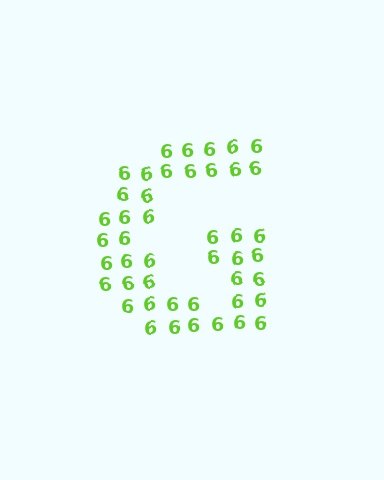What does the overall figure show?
The overall figure shows the letter G.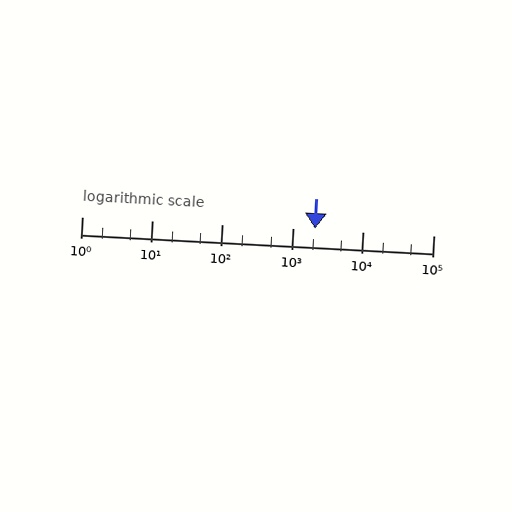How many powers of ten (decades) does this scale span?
The scale spans 5 decades, from 1 to 100000.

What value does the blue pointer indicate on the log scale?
The pointer indicates approximately 2100.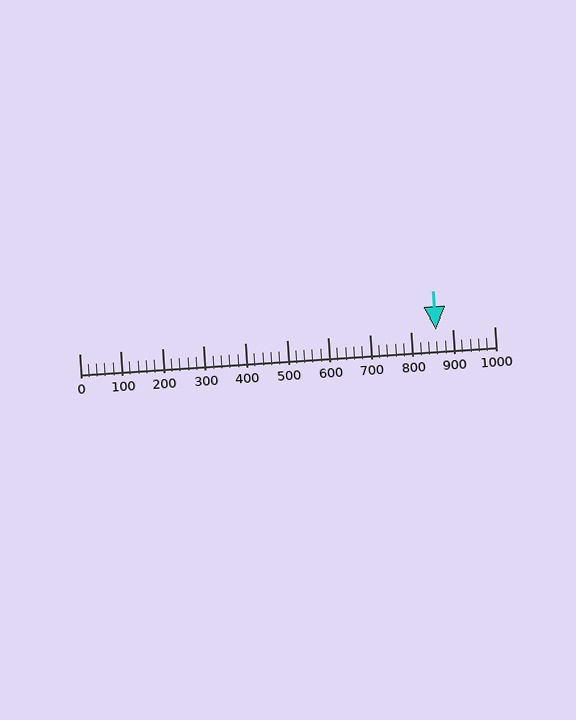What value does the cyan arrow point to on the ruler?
The cyan arrow points to approximately 860.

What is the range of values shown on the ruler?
The ruler shows values from 0 to 1000.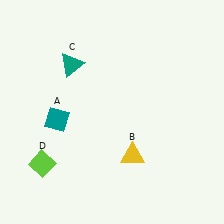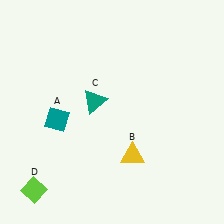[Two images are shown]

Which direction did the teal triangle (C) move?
The teal triangle (C) moved down.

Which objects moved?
The objects that moved are: the teal triangle (C), the lime diamond (D).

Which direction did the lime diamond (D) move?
The lime diamond (D) moved down.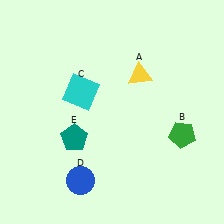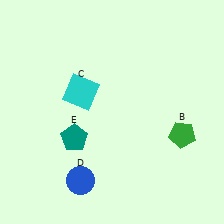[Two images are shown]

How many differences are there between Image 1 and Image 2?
There is 1 difference between the two images.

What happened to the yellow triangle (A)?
The yellow triangle (A) was removed in Image 2. It was in the top-right area of Image 1.